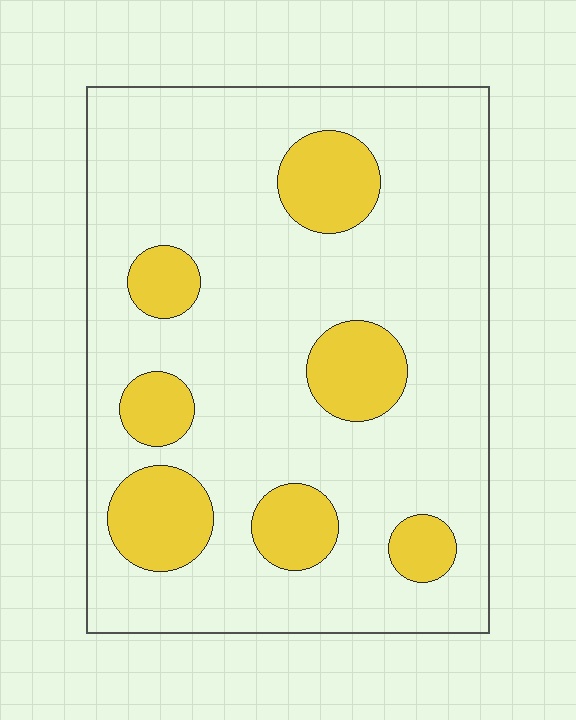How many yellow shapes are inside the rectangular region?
7.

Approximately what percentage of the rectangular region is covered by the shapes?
Approximately 20%.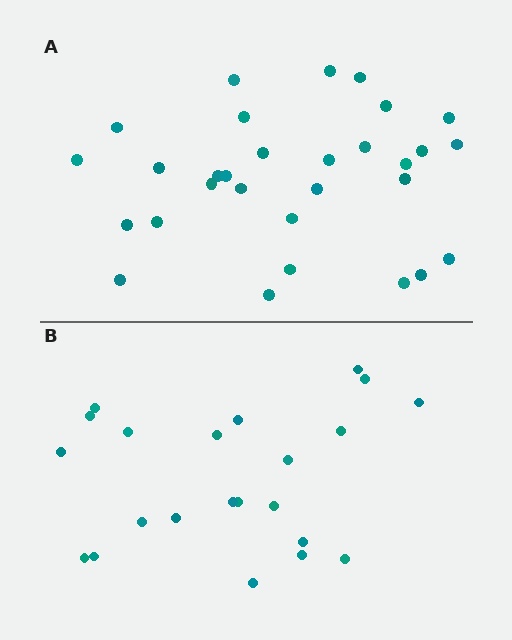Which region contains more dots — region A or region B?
Region A (the top region) has more dots.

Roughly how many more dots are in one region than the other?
Region A has roughly 8 or so more dots than region B.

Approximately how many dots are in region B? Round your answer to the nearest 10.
About 20 dots. (The exact count is 22, which rounds to 20.)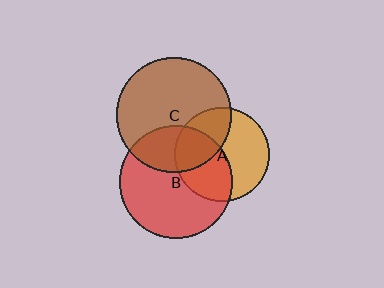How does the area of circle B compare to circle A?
Approximately 1.4 times.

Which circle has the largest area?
Circle C (brown).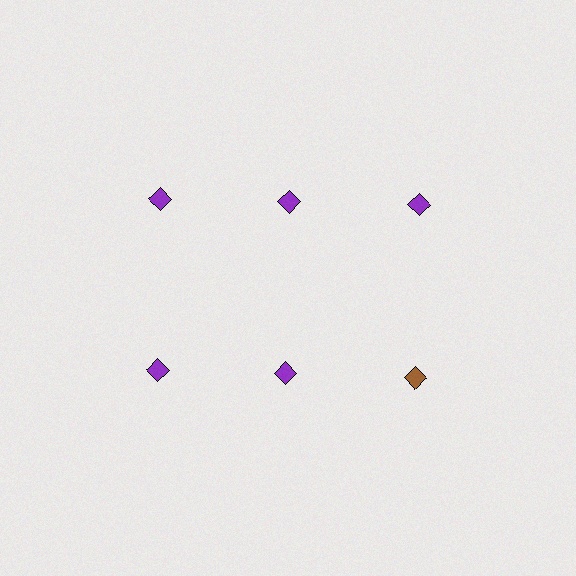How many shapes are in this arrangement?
There are 6 shapes arranged in a grid pattern.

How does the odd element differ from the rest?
It has a different color: brown instead of purple.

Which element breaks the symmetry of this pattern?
The brown diamond in the second row, center column breaks the symmetry. All other shapes are purple diamonds.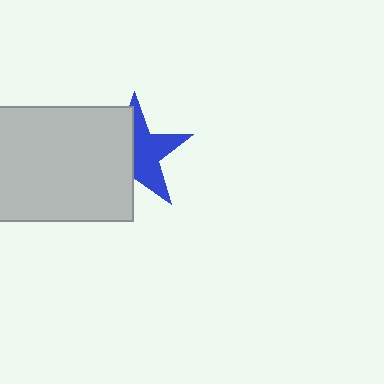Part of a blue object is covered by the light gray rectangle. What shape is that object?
It is a star.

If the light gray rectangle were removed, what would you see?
You would see the complete blue star.